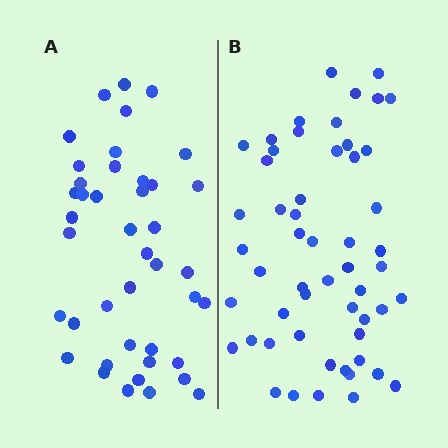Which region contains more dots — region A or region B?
Region B (the right region) has more dots.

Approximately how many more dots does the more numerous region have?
Region B has roughly 12 or so more dots than region A.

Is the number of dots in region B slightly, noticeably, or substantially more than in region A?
Region B has noticeably more, but not dramatically so. The ratio is roughly 1.3 to 1.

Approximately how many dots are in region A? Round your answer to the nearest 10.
About 40 dots. (The exact count is 42, which rounds to 40.)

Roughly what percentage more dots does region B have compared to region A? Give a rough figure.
About 30% more.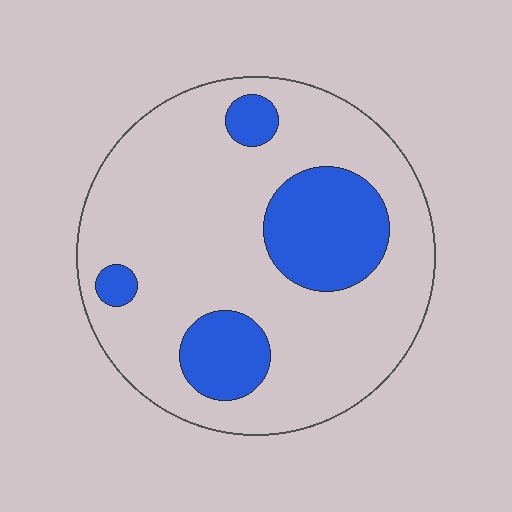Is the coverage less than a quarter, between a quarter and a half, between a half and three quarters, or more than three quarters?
Less than a quarter.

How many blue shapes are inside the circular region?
4.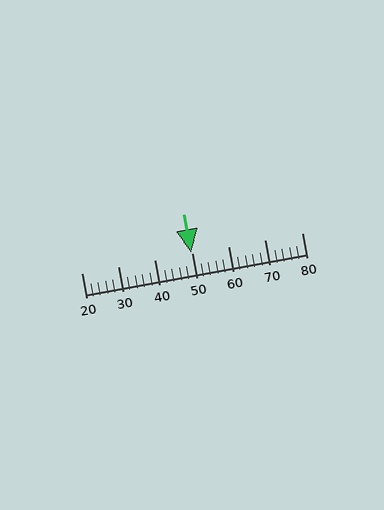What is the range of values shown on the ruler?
The ruler shows values from 20 to 80.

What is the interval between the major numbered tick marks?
The major tick marks are spaced 10 units apart.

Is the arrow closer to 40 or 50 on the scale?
The arrow is closer to 50.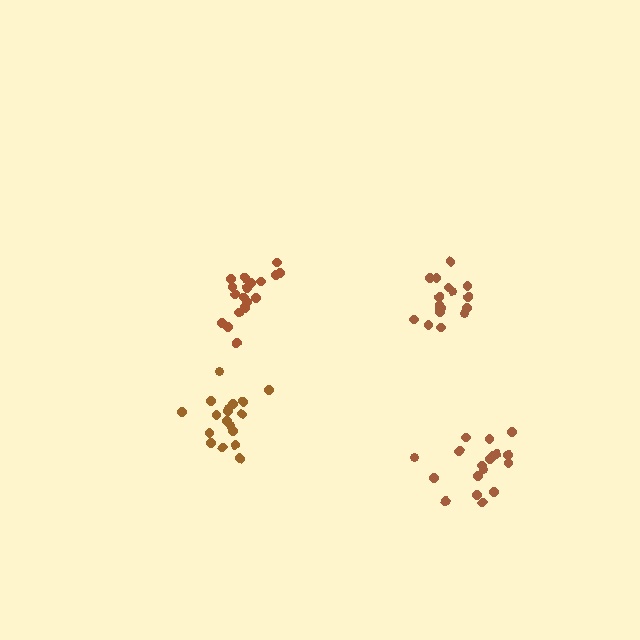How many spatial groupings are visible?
There are 4 spatial groupings.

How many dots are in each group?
Group 1: 17 dots, Group 2: 18 dots, Group 3: 18 dots, Group 4: 18 dots (71 total).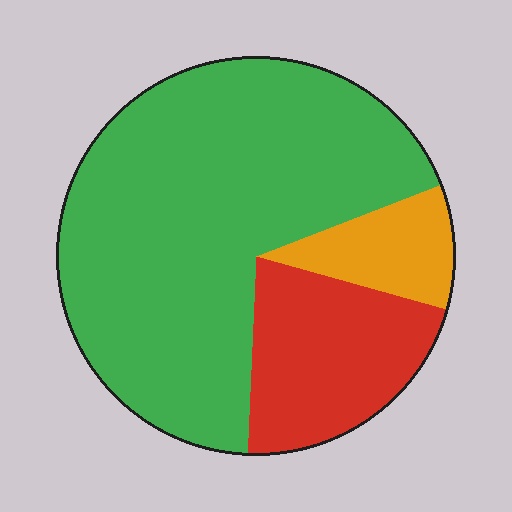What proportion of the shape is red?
Red takes up between a sixth and a third of the shape.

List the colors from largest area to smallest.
From largest to smallest: green, red, orange.